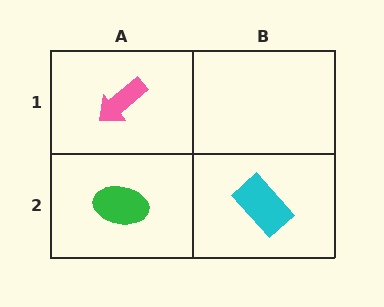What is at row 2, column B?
A cyan rectangle.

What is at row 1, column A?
A pink arrow.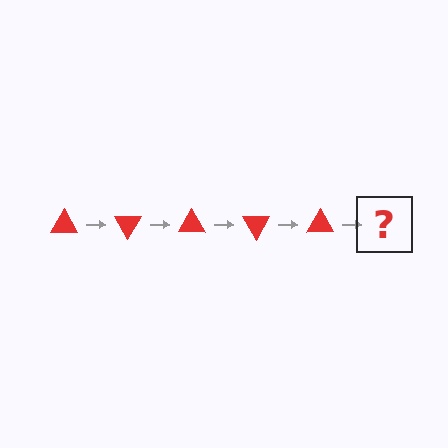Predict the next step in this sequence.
The next step is a red triangle rotated 300 degrees.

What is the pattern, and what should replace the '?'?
The pattern is that the triangle rotates 60 degrees each step. The '?' should be a red triangle rotated 300 degrees.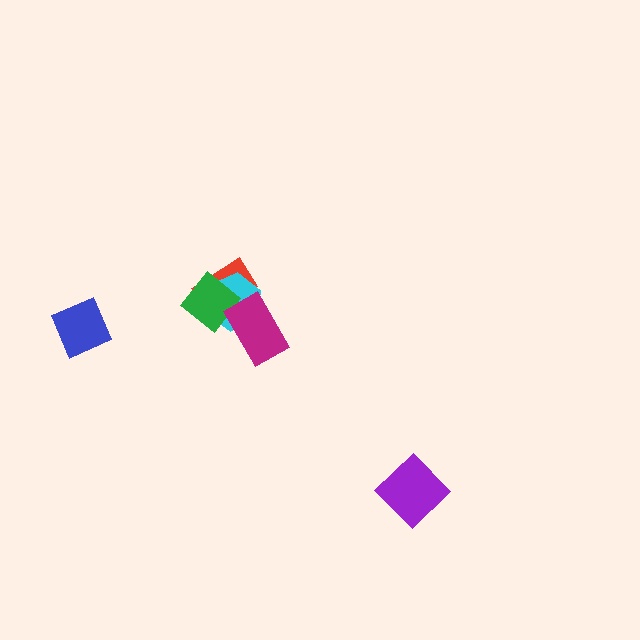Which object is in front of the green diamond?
The magenta rectangle is in front of the green diamond.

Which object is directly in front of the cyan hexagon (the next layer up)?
The green diamond is directly in front of the cyan hexagon.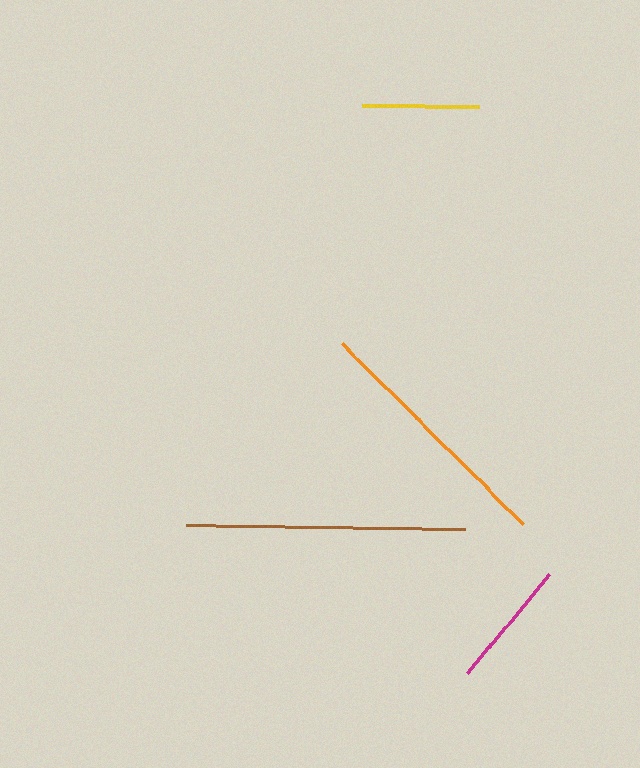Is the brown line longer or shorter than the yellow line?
The brown line is longer than the yellow line.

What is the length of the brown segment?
The brown segment is approximately 279 pixels long.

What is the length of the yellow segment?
The yellow segment is approximately 117 pixels long.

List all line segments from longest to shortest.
From longest to shortest: brown, orange, magenta, yellow.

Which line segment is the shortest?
The yellow line is the shortest at approximately 117 pixels.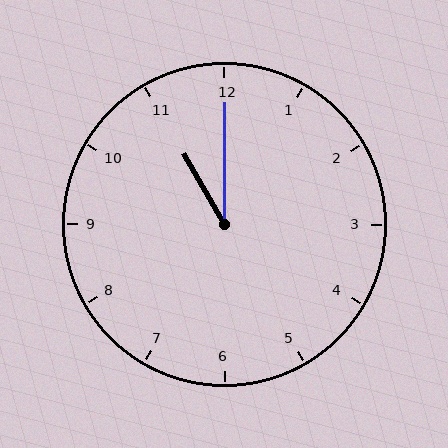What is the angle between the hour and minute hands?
Approximately 30 degrees.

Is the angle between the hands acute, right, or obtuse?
It is acute.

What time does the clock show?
11:00.